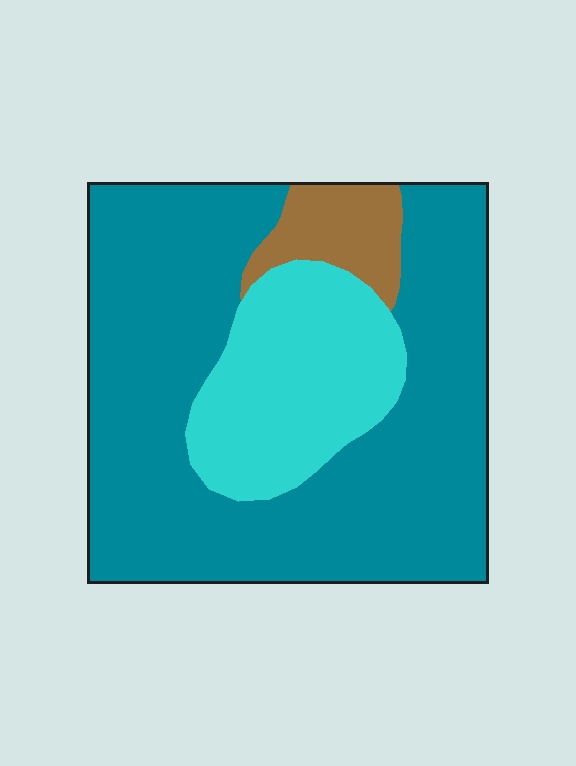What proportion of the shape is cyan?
Cyan takes up between a sixth and a third of the shape.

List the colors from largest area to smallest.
From largest to smallest: teal, cyan, brown.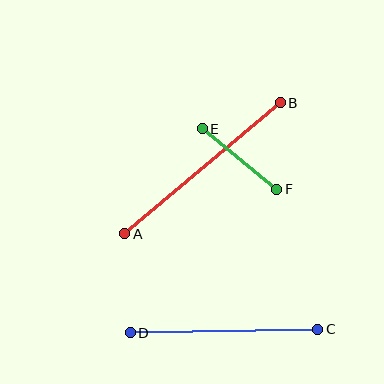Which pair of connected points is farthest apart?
Points A and B are farthest apart.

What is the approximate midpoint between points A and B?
The midpoint is at approximately (203, 168) pixels.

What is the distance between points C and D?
The distance is approximately 187 pixels.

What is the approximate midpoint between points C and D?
The midpoint is at approximately (224, 331) pixels.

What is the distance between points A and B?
The distance is approximately 203 pixels.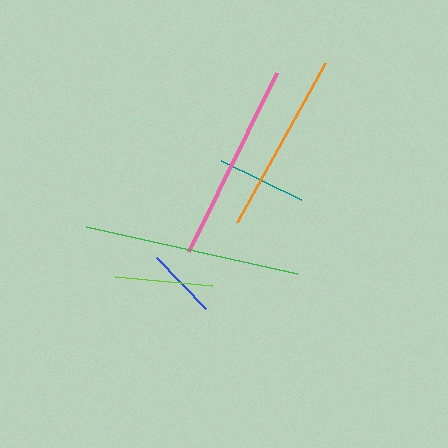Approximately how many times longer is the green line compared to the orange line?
The green line is approximately 1.2 times the length of the orange line.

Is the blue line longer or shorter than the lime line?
The lime line is longer than the blue line.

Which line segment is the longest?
The green line is the longest at approximately 216 pixels.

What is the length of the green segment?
The green segment is approximately 216 pixels long.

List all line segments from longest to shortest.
From longest to shortest: green, pink, orange, lime, teal, blue.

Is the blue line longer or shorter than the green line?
The green line is longer than the blue line.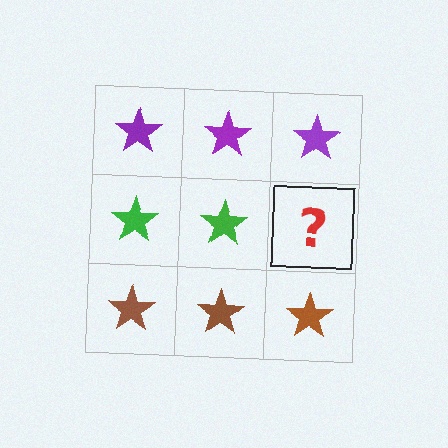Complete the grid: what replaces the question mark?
The question mark should be replaced with a green star.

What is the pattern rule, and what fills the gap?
The rule is that each row has a consistent color. The gap should be filled with a green star.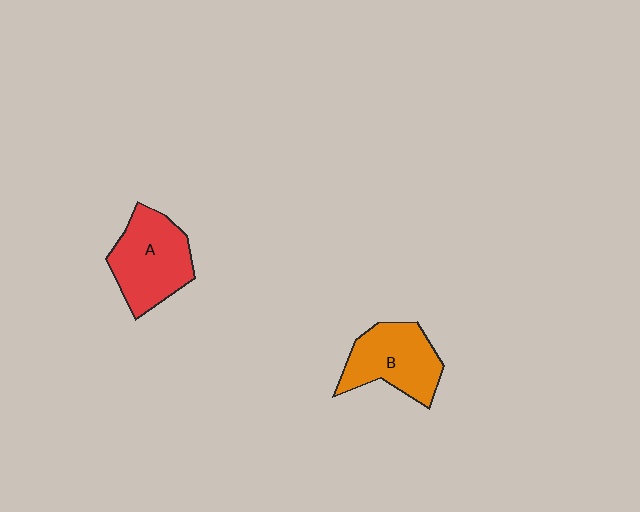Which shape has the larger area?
Shape A (red).